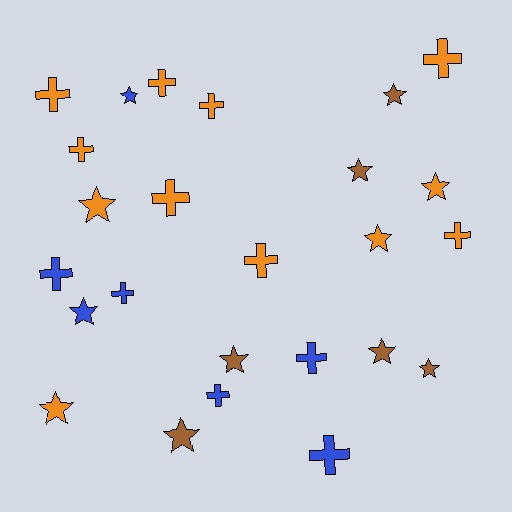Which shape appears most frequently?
Cross, with 13 objects.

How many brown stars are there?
There are 6 brown stars.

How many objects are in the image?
There are 25 objects.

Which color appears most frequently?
Orange, with 12 objects.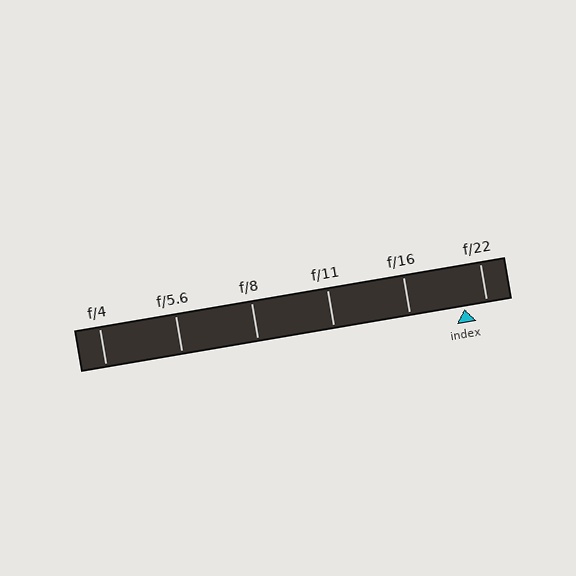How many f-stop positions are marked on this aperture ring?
There are 6 f-stop positions marked.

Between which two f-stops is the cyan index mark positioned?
The index mark is between f/16 and f/22.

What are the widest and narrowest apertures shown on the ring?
The widest aperture shown is f/4 and the narrowest is f/22.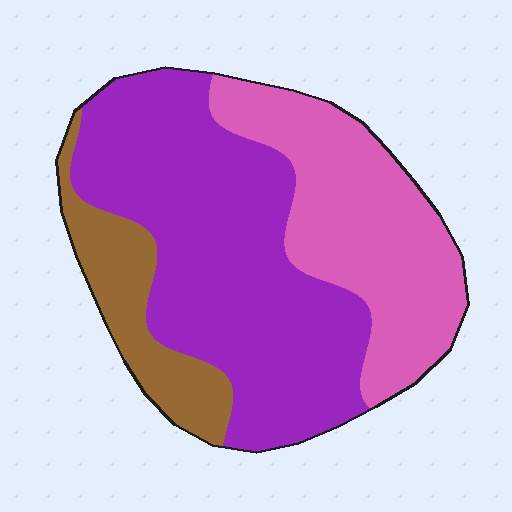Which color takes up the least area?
Brown, at roughly 15%.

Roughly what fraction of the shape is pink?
Pink takes up about one third (1/3) of the shape.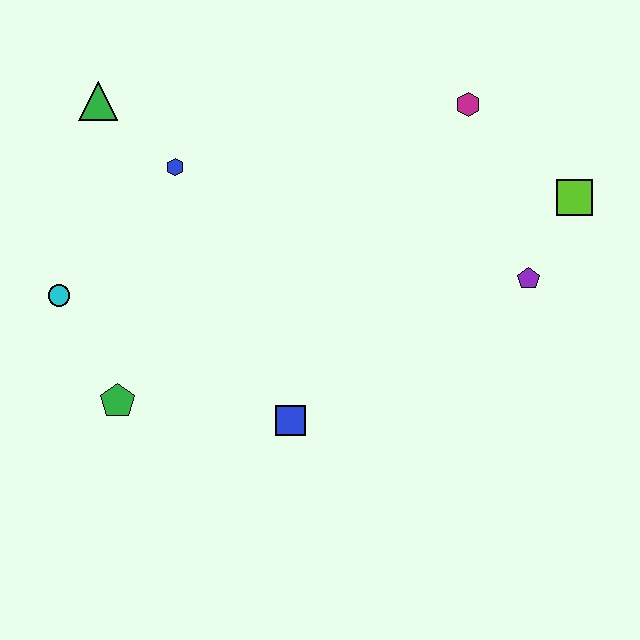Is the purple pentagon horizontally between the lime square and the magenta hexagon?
Yes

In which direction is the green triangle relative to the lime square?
The green triangle is to the left of the lime square.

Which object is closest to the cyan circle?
The green pentagon is closest to the cyan circle.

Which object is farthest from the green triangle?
The lime square is farthest from the green triangle.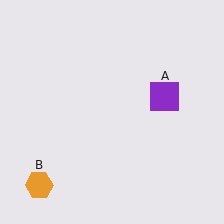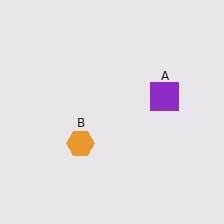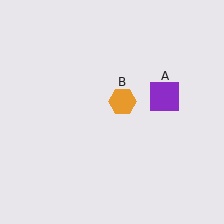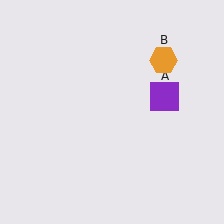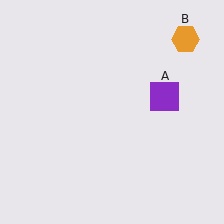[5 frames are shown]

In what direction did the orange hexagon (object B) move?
The orange hexagon (object B) moved up and to the right.